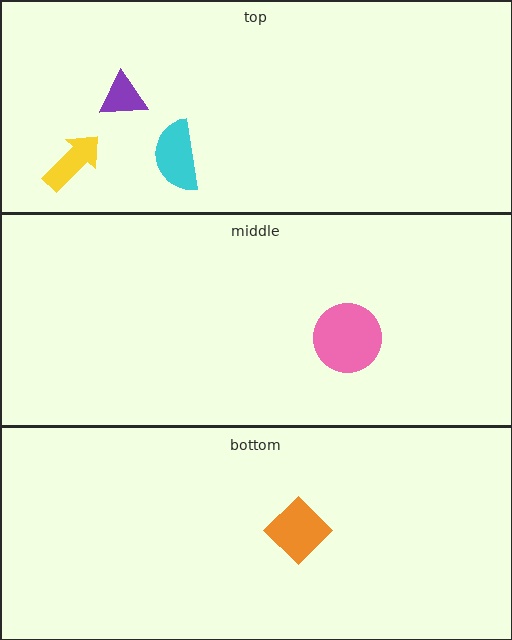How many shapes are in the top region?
3.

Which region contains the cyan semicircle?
The top region.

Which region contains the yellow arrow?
The top region.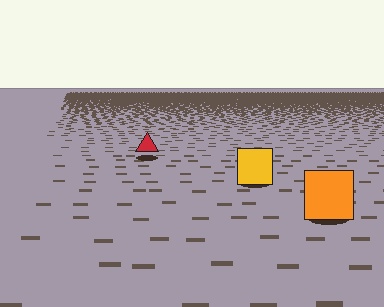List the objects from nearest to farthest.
From nearest to farthest: the orange square, the yellow square, the red triangle.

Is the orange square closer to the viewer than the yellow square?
Yes. The orange square is closer — you can tell from the texture gradient: the ground texture is coarser near it.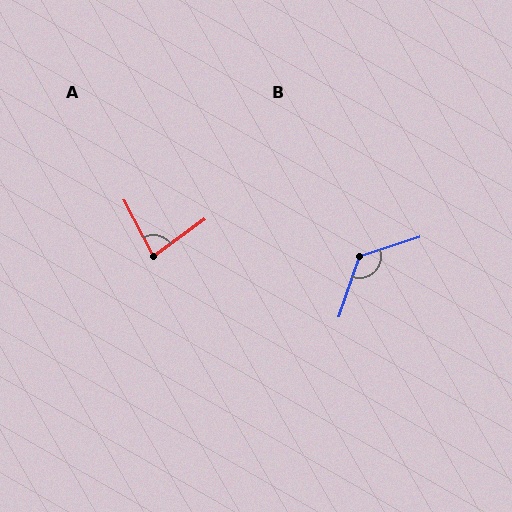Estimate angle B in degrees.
Approximately 127 degrees.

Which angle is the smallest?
A, at approximately 82 degrees.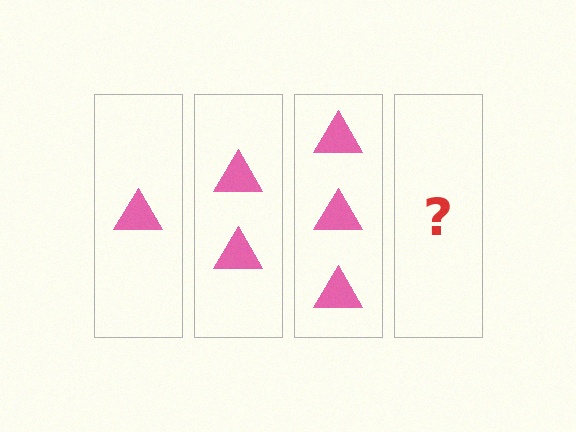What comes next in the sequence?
The next element should be 4 triangles.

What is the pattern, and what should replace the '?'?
The pattern is that each step adds one more triangle. The '?' should be 4 triangles.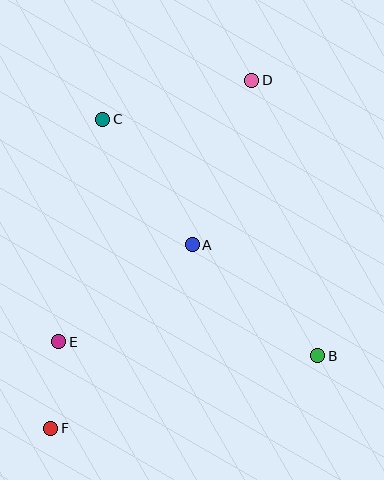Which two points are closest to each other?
Points E and F are closest to each other.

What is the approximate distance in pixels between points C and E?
The distance between C and E is approximately 227 pixels.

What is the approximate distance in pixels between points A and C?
The distance between A and C is approximately 154 pixels.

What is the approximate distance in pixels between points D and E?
The distance between D and E is approximately 325 pixels.